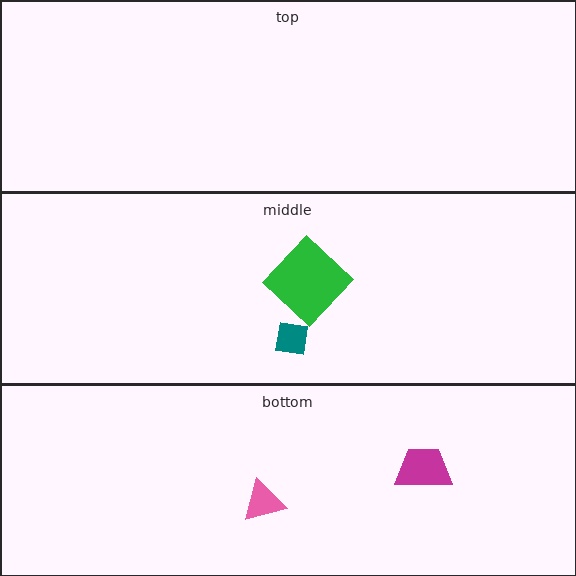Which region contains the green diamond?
The middle region.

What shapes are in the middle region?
The teal square, the green diamond.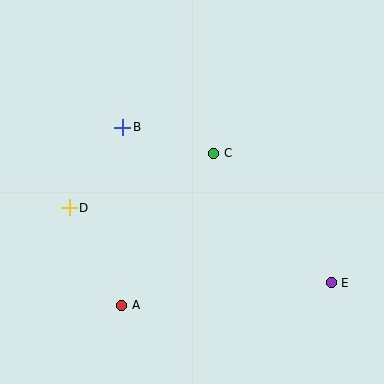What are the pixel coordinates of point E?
Point E is at (331, 283).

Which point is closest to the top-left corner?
Point B is closest to the top-left corner.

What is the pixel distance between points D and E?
The distance between D and E is 272 pixels.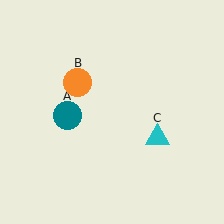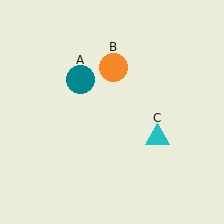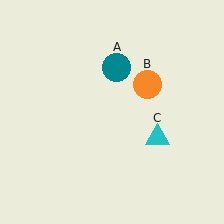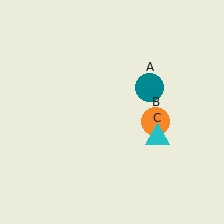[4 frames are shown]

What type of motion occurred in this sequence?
The teal circle (object A), orange circle (object B) rotated clockwise around the center of the scene.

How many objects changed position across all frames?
2 objects changed position: teal circle (object A), orange circle (object B).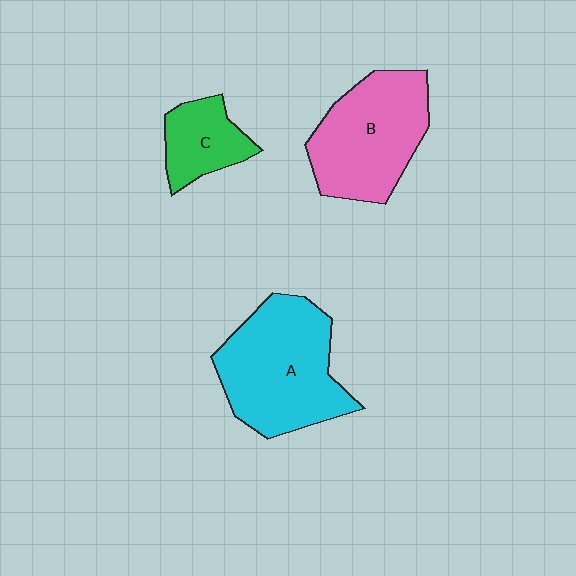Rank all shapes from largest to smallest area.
From largest to smallest: A (cyan), B (pink), C (green).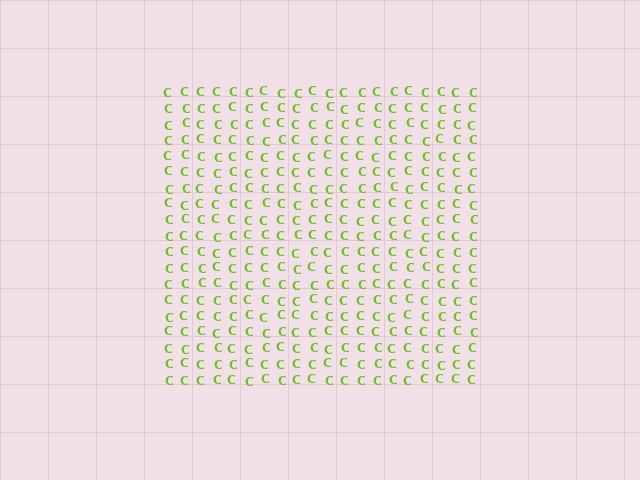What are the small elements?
The small elements are letter C's.